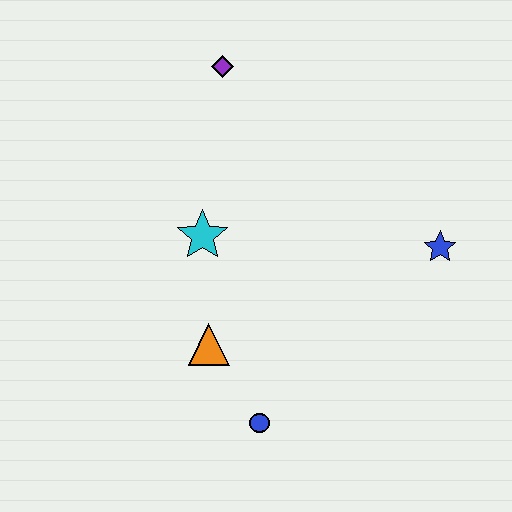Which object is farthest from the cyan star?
The blue star is farthest from the cyan star.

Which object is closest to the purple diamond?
The cyan star is closest to the purple diamond.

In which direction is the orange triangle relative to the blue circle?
The orange triangle is above the blue circle.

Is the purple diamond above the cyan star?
Yes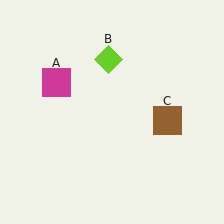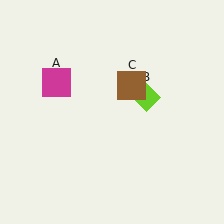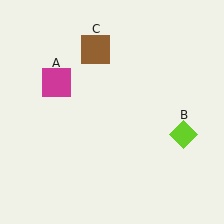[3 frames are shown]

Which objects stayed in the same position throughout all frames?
Magenta square (object A) remained stationary.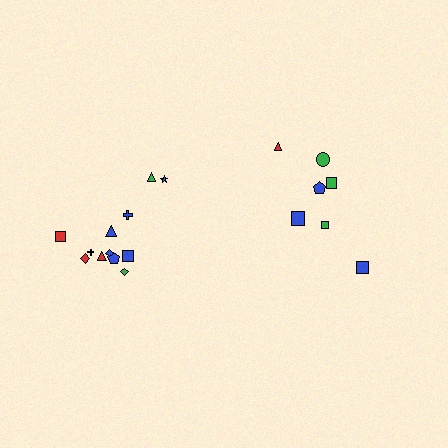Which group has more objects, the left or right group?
The left group.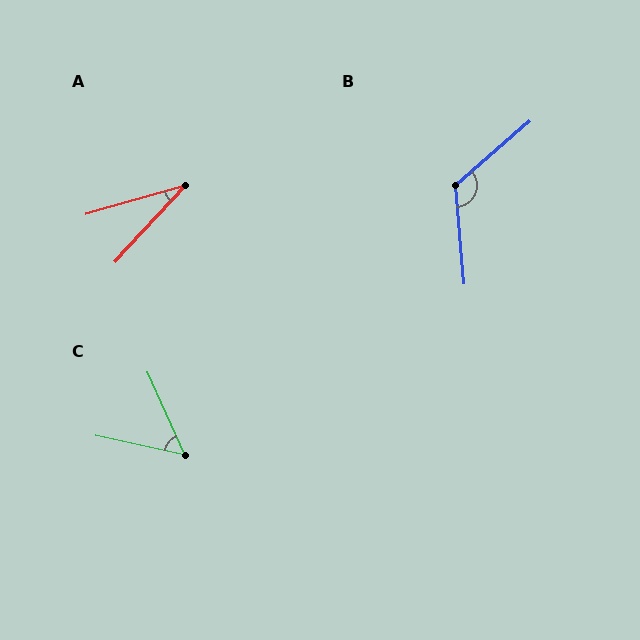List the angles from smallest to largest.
A (31°), C (53°), B (126°).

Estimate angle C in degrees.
Approximately 53 degrees.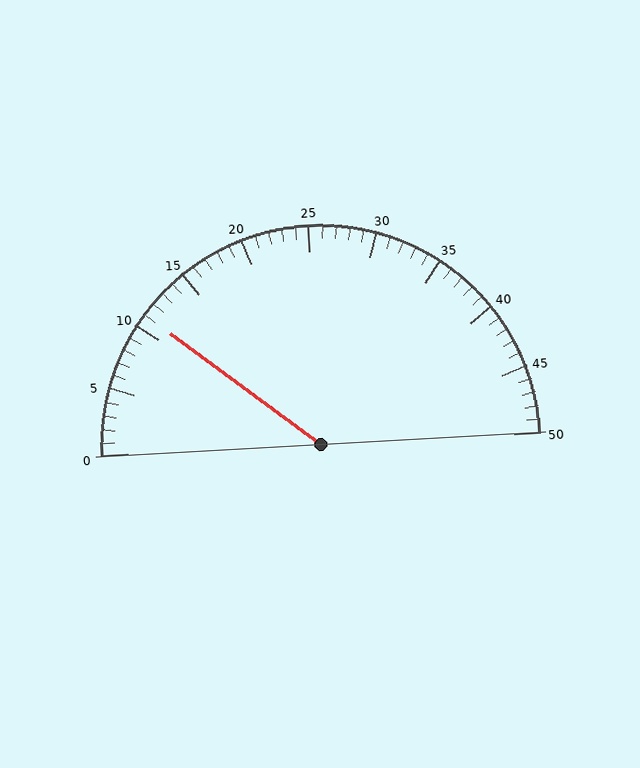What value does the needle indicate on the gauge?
The needle indicates approximately 11.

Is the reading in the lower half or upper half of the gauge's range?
The reading is in the lower half of the range (0 to 50).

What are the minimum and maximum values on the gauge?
The gauge ranges from 0 to 50.